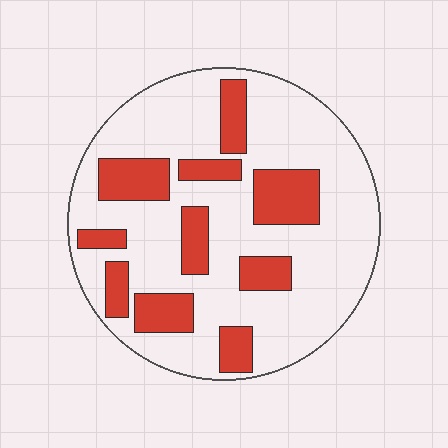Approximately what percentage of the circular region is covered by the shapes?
Approximately 25%.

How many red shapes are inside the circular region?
10.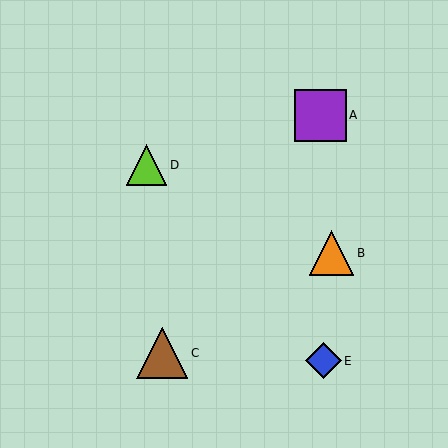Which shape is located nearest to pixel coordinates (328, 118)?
The purple square (labeled A) at (320, 115) is nearest to that location.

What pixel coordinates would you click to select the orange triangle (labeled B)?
Click at (332, 253) to select the orange triangle B.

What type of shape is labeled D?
Shape D is a lime triangle.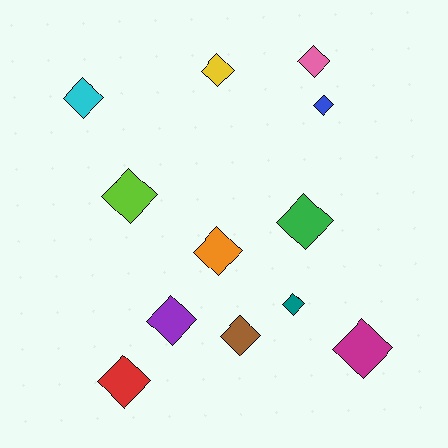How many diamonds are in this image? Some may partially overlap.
There are 12 diamonds.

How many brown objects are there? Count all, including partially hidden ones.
There is 1 brown object.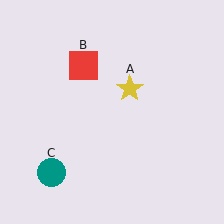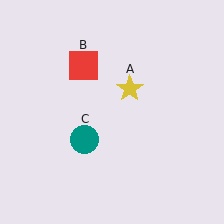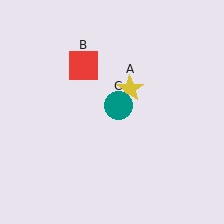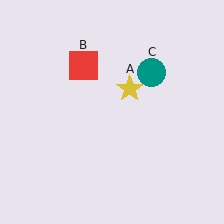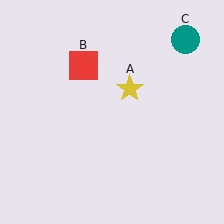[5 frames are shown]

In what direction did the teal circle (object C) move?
The teal circle (object C) moved up and to the right.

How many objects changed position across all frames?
1 object changed position: teal circle (object C).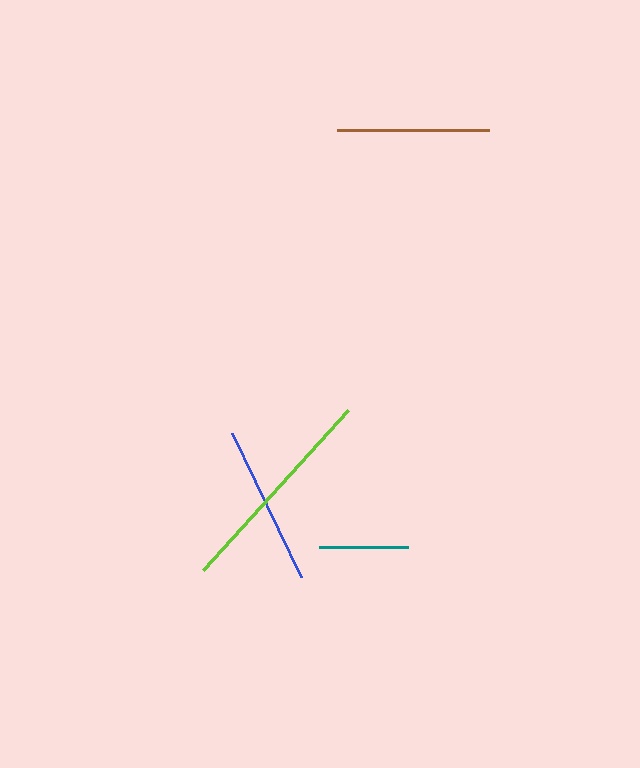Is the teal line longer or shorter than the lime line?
The lime line is longer than the teal line.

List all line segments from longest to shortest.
From longest to shortest: lime, blue, brown, teal.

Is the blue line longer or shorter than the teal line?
The blue line is longer than the teal line.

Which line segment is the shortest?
The teal line is the shortest at approximately 90 pixels.